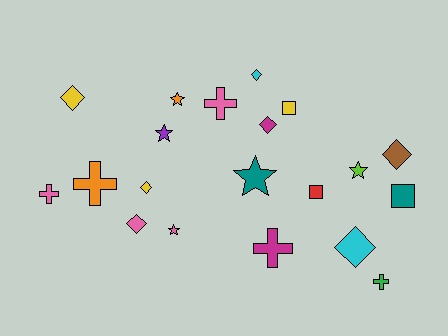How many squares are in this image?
There are 3 squares.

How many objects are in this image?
There are 20 objects.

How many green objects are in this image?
There is 1 green object.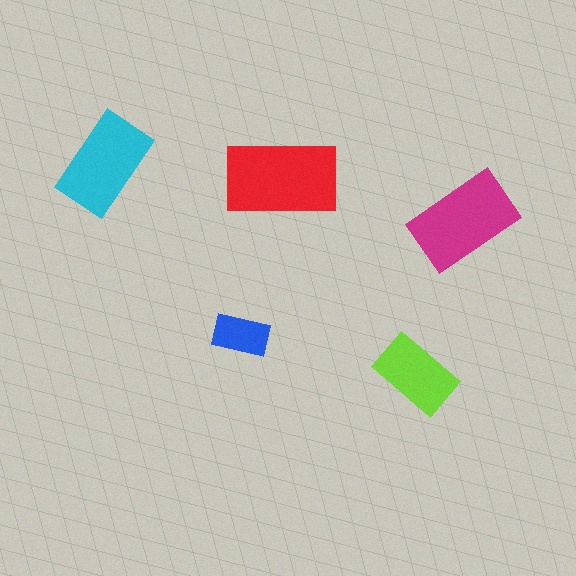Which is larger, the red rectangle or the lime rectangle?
The red one.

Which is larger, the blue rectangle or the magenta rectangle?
The magenta one.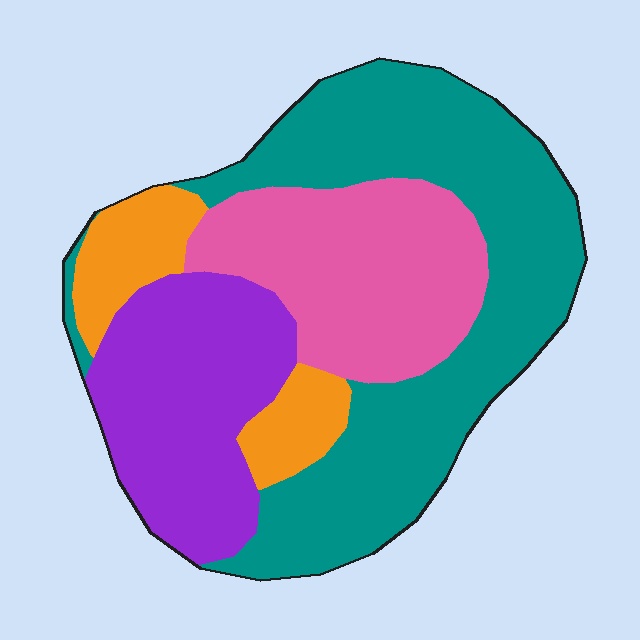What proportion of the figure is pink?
Pink covers 23% of the figure.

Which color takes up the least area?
Orange, at roughly 10%.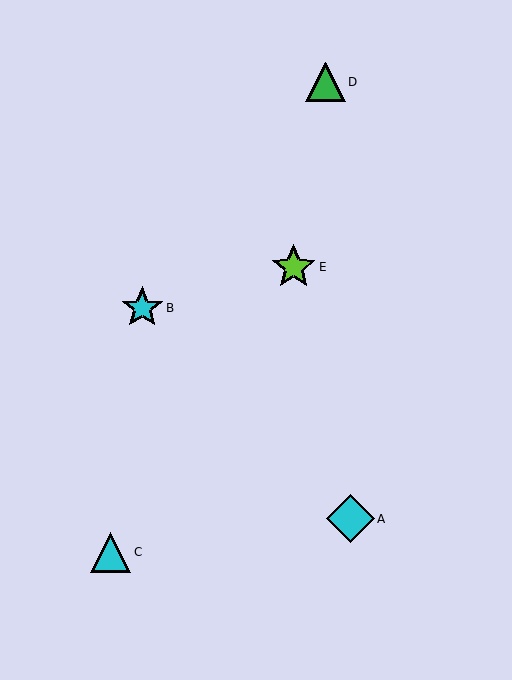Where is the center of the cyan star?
The center of the cyan star is at (142, 308).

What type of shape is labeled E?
Shape E is a lime star.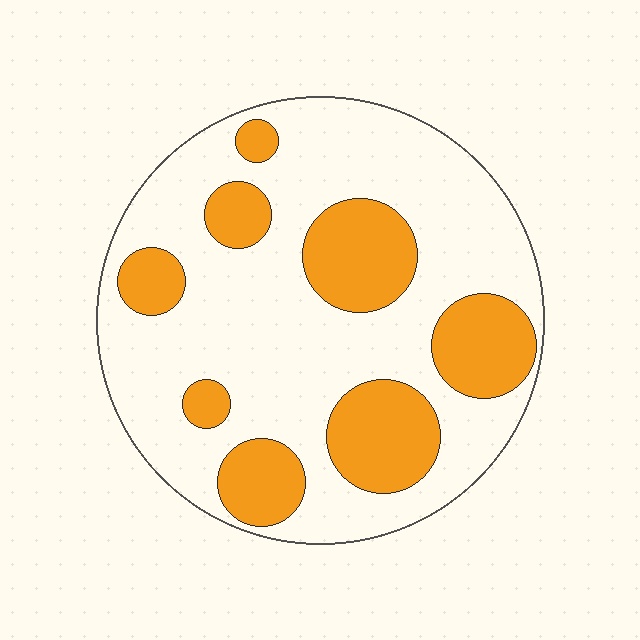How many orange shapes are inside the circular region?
8.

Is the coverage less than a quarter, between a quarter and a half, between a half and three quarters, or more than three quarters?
Between a quarter and a half.